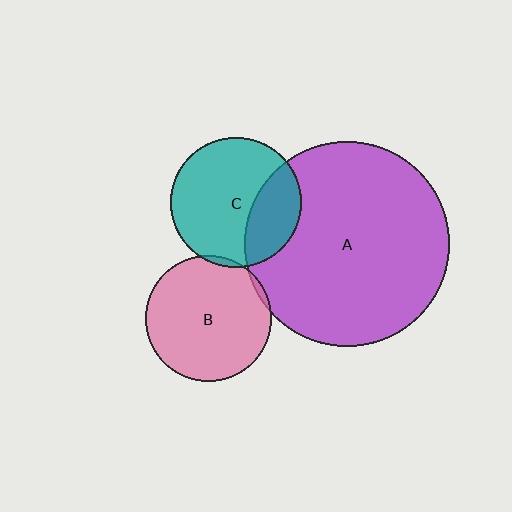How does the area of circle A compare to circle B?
Approximately 2.6 times.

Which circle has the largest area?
Circle A (purple).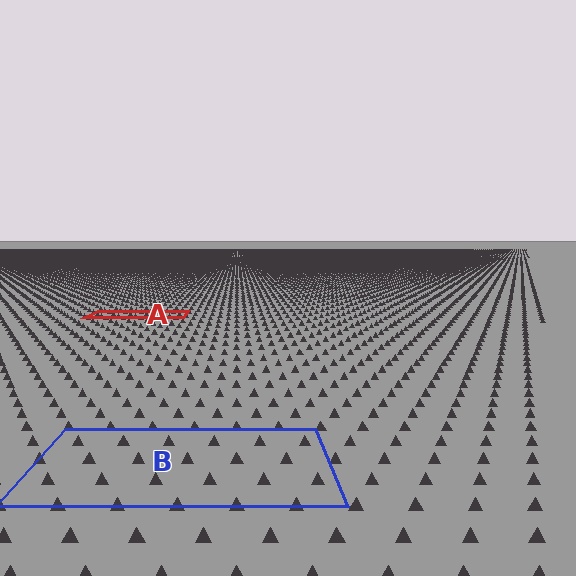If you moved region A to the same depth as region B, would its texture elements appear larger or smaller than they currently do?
They would appear larger. At a closer depth, the same texture elements are projected at a bigger on-screen size.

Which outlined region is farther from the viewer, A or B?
Region A is farther from the viewer — the texture elements inside it appear smaller and more densely packed.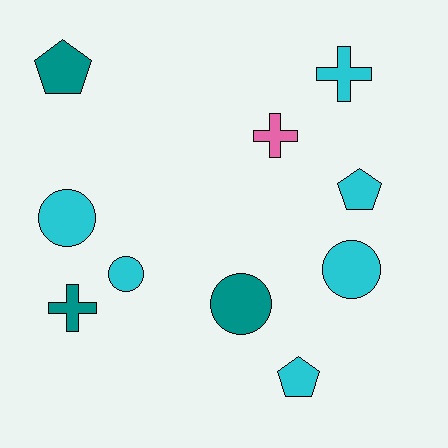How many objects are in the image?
There are 10 objects.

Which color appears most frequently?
Cyan, with 6 objects.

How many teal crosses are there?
There is 1 teal cross.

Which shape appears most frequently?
Circle, with 4 objects.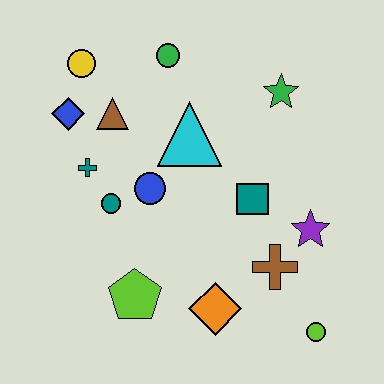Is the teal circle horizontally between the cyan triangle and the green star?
No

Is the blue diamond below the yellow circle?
Yes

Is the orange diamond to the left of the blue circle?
No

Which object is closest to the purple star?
The brown cross is closest to the purple star.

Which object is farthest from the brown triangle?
The lime circle is farthest from the brown triangle.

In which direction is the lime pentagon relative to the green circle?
The lime pentagon is below the green circle.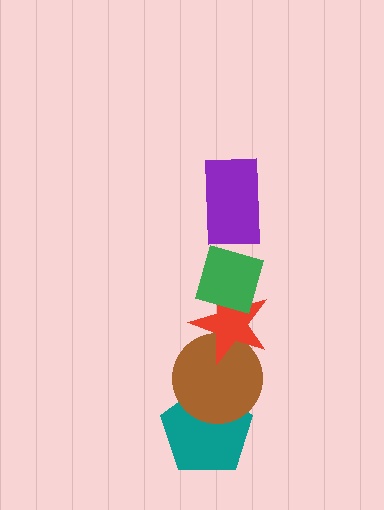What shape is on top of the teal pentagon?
The brown circle is on top of the teal pentagon.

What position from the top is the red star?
The red star is 3rd from the top.